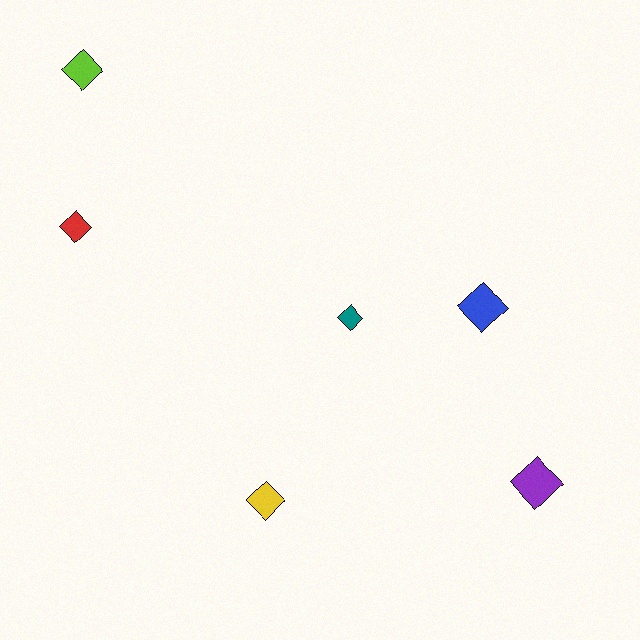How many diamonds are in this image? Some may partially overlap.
There are 6 diamonds.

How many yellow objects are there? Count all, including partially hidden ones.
There is 1 yellow object.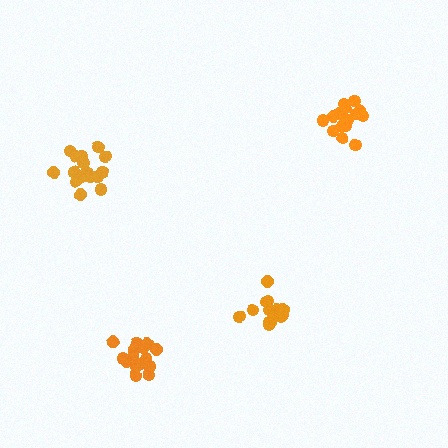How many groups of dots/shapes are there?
There are 4 groups.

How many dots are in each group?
Group 1: 16 dots, Group 2: 18 dots, Group 3: 17 dots, Group 4: 16 dots (67 total).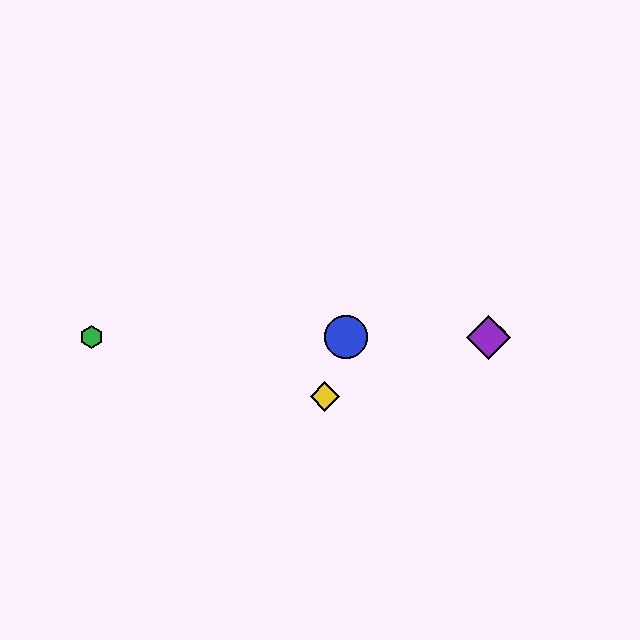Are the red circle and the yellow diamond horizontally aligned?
No, the red circle is at y≈337 and the yellow diamond is at y≈397.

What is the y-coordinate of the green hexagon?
The green hexagon is at y≈337.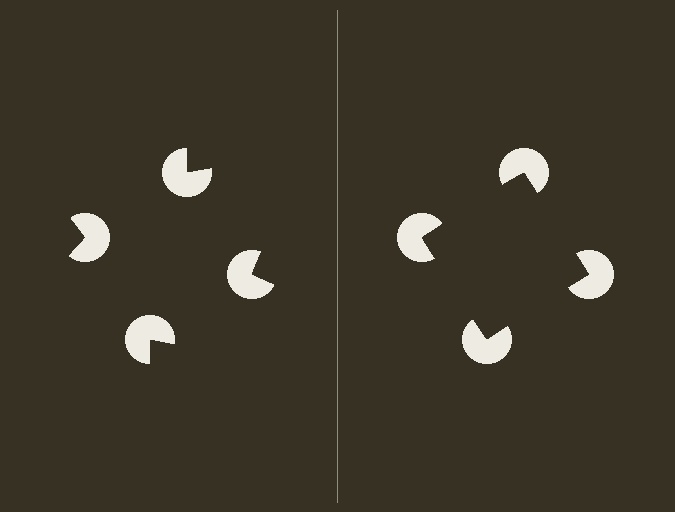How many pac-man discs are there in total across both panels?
8 — 4 on each side.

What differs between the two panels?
The pac-man discs are positioned identically on both sides; only the wedge orientations differ. On the right they align to a square; on the left they are misaligned.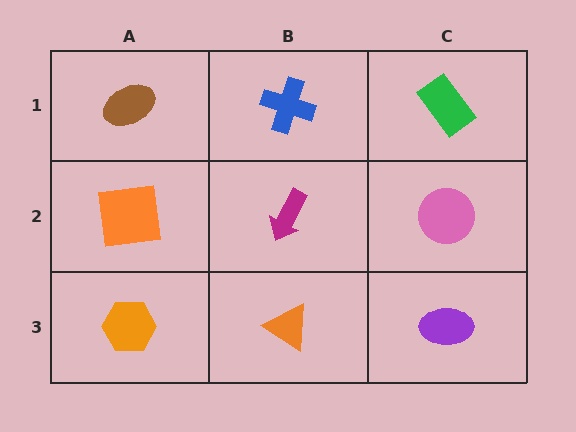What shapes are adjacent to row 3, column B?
A magenta arrow (row 2, column B), an orange hexagon (row 3, column A), a purple ellipse (row 3, column C).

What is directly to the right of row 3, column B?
A purple ellipse.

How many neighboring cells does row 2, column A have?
3.